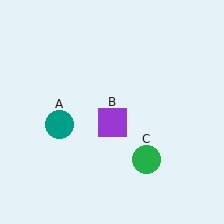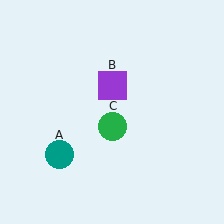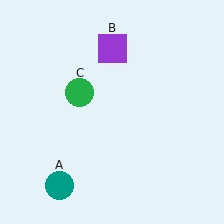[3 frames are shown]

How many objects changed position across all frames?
3 objects changed position: teal circle (object A), purple square (object B), green circle (object C).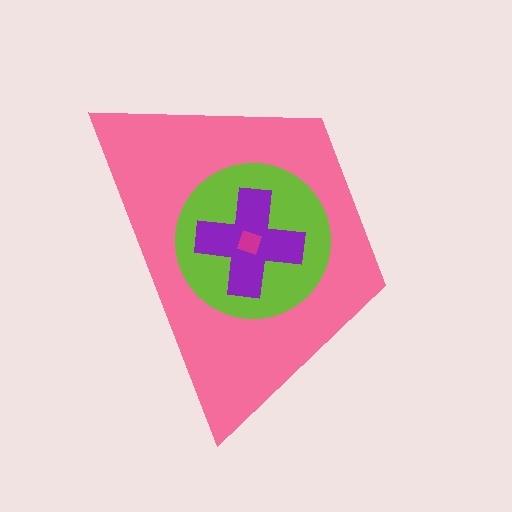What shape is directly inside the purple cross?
The magenta diamond.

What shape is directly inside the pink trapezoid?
The lime circle.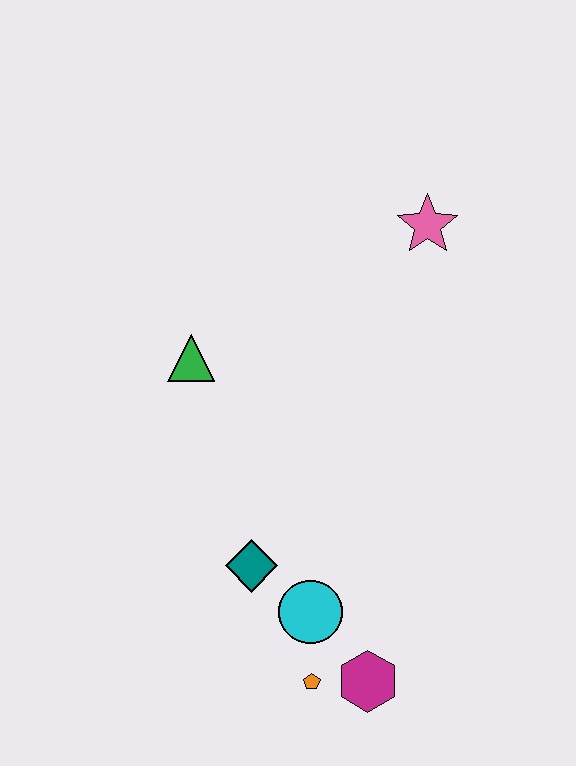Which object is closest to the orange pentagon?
The magenta hexagon is closest to the orange pentagon.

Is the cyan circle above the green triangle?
No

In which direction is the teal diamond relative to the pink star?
The teal diamond is below the pink star.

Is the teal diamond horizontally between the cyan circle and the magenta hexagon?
No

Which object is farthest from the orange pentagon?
The pink star is farthest from the orange pentagon.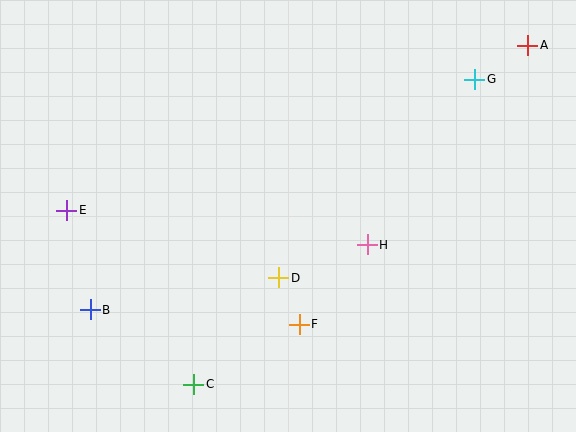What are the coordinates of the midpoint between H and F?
The midpoint between H and F is at (333, 284).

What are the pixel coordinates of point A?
Point A is at (528, 45).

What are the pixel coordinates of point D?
Point D is at (279, 278).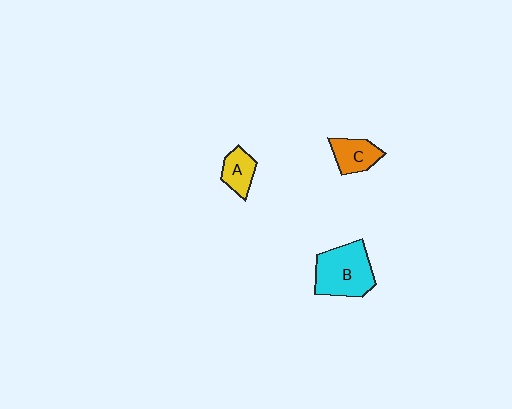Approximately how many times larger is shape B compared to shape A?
Approximately 2.2 times.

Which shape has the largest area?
Shape B (cyan).